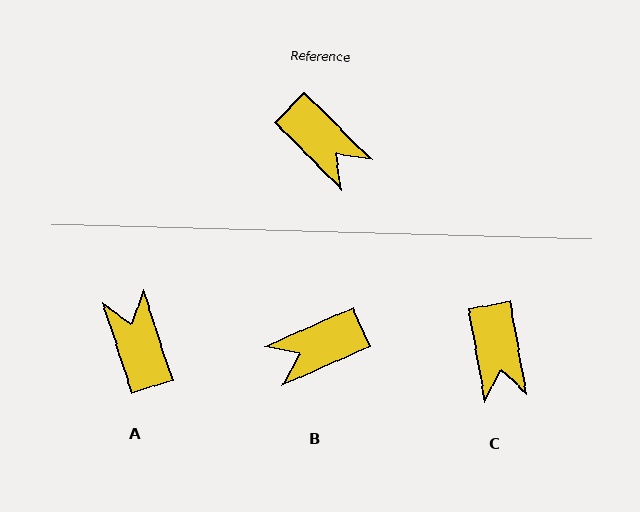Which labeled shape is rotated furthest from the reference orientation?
A, about 153 degrees away.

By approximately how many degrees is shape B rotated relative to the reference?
Approximately 111 degrees clockwise.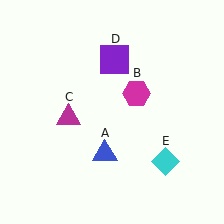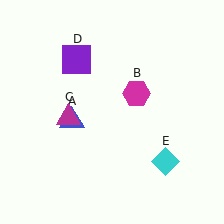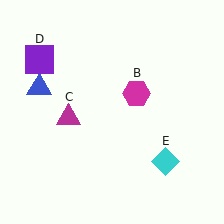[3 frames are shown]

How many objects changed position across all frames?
2 objects changed position: blue triangle (object A), purple square (object D).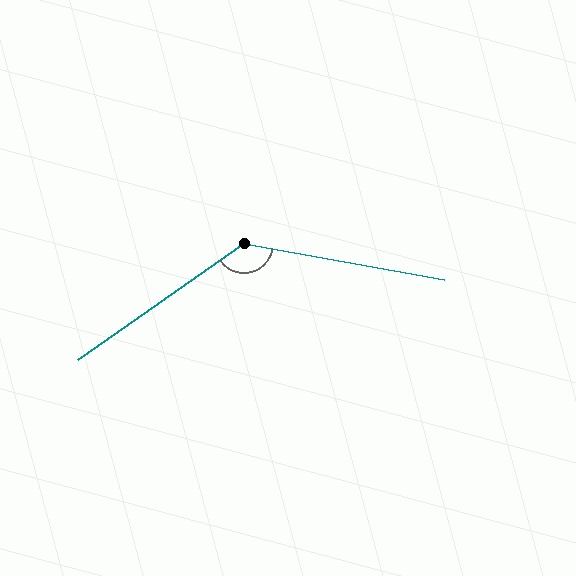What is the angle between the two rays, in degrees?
Approximately 135 degrees.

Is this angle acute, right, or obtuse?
It is obtuse.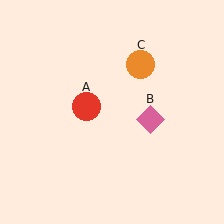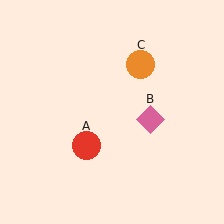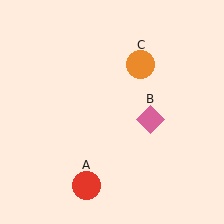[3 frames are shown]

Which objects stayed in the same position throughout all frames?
Pink diamond (object B) and orange circle (object C) remained stationary.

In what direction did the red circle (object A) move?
The red circle (object A) moved down.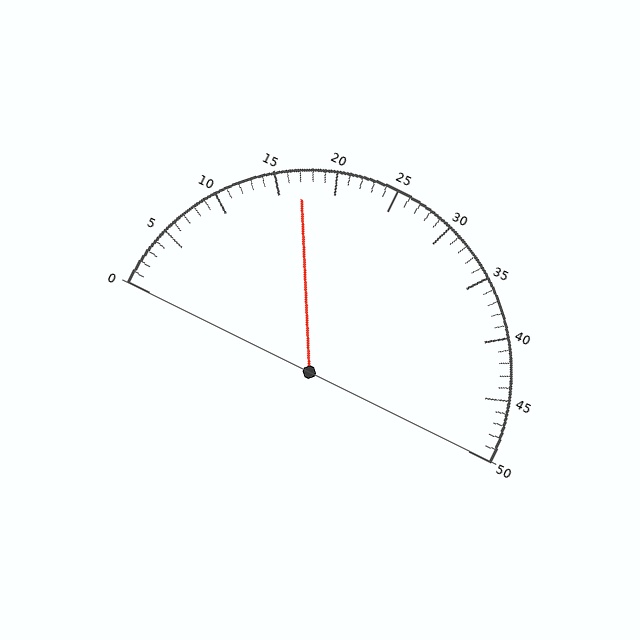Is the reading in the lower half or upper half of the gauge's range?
The reading is in the lower half of the range (0 to 50).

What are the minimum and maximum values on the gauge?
The gauge ranges from 0 to 50.